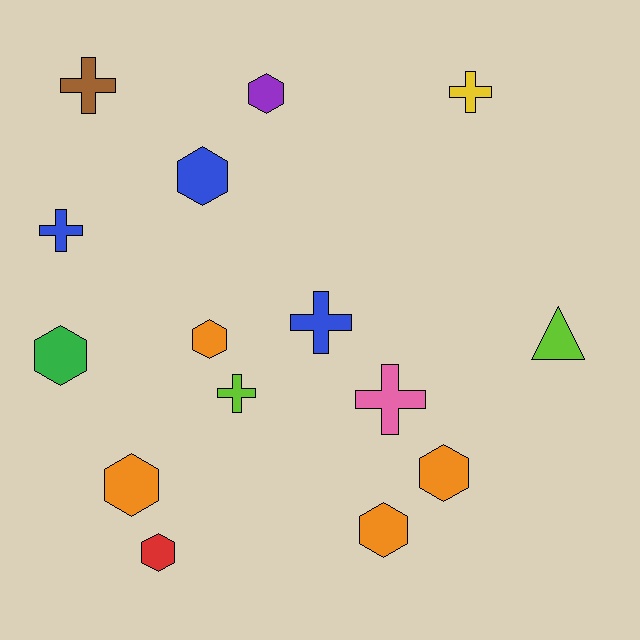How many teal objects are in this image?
There are no teal objects.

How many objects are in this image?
There are 15 objects.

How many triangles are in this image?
There is 1 triangle.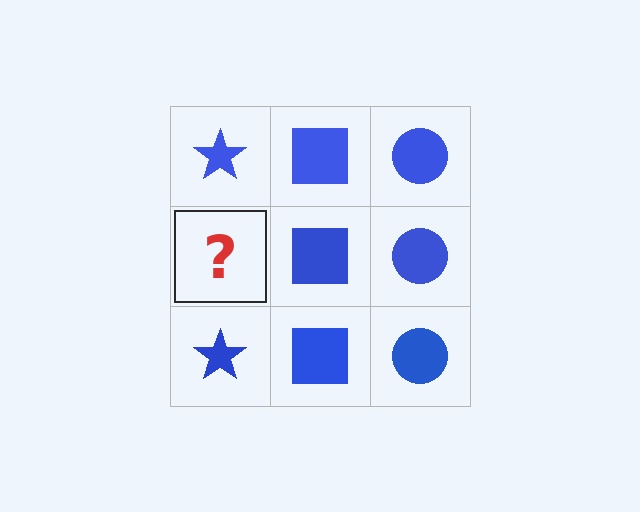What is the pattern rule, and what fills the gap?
The rule is that each column has a consistent shape. The gap should be filled with a blue star.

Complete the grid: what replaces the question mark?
The question mark should be replaced with a blue star.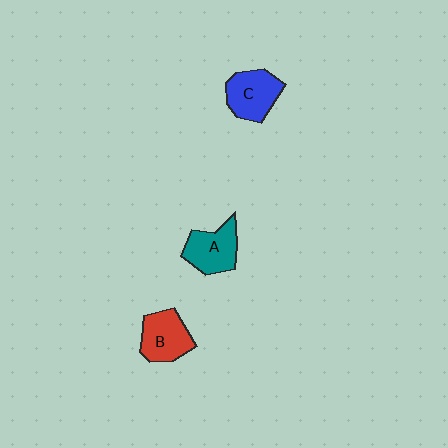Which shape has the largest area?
Shape C (blue).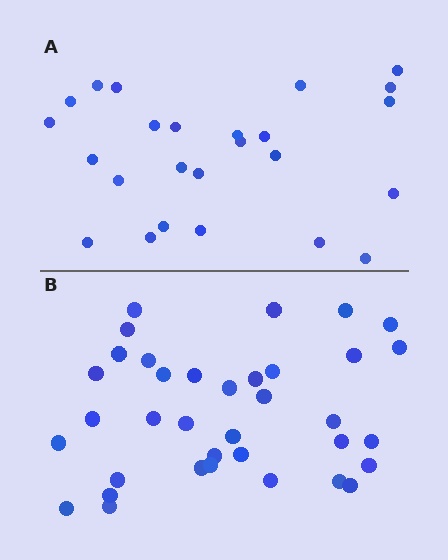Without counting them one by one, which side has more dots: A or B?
Region B (the bottom region) has more dots.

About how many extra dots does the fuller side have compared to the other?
Region B has roughly 12 or so more dots than region A.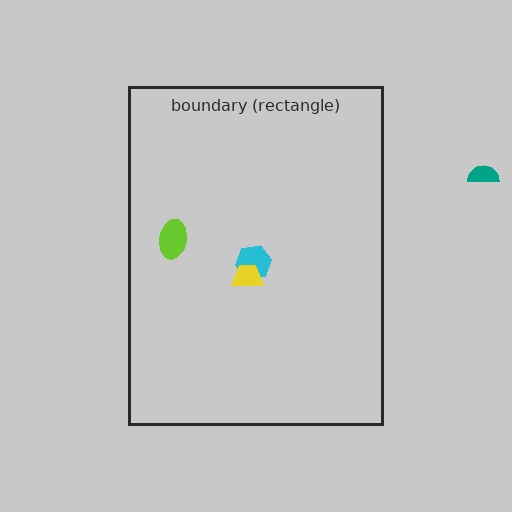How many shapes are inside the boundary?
3 inside, 1 outside.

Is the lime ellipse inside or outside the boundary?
Inside.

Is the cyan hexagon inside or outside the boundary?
Inside.